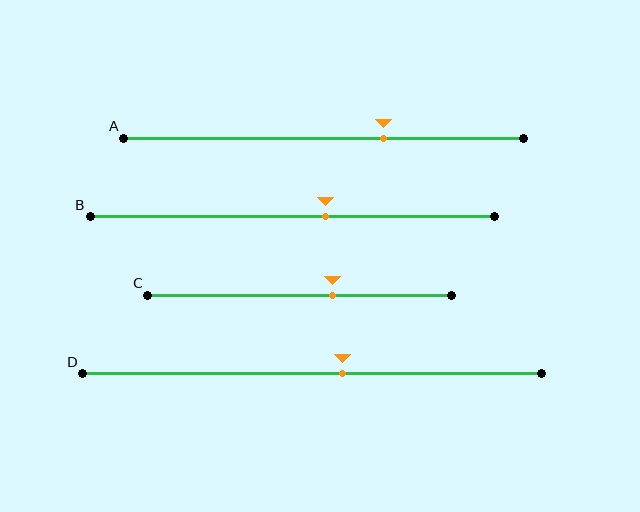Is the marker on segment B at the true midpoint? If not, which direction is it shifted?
No, the marker on segment B is shifted to the right by about 8% of the segment length.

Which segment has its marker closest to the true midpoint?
Segment D has its marker closest to the true midpoint.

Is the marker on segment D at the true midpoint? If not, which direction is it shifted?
No, the marker on segment D is shifted to the right by about 7% of the segment length.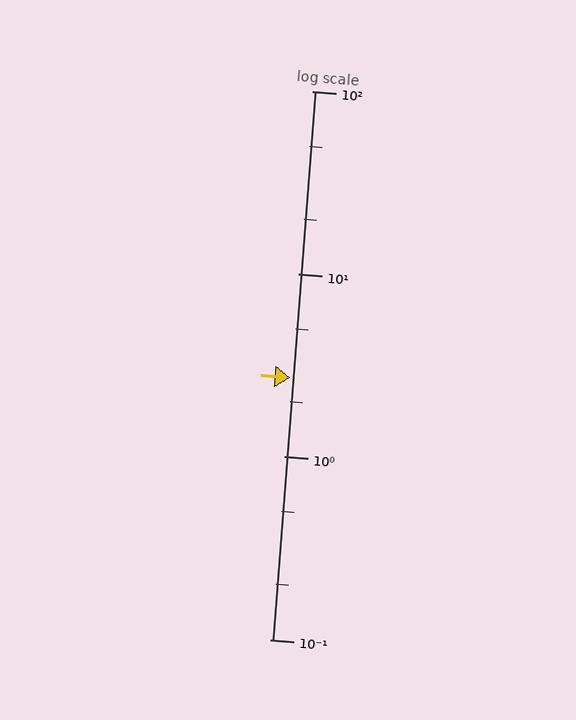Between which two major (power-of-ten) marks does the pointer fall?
The pointer is between 1 and 10.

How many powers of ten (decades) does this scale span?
The scale spans 3 decades, from 0.1 to 100.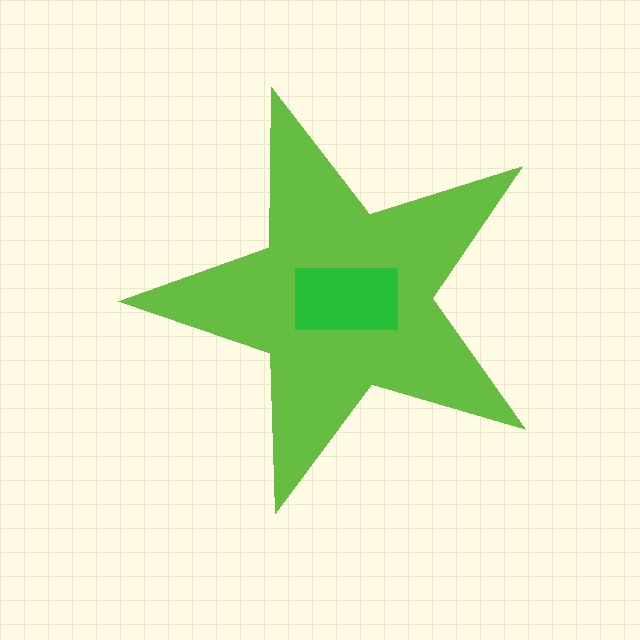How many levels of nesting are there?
2.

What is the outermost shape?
The lime star.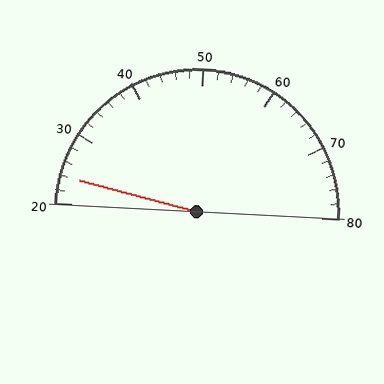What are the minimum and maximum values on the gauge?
The gauge ranges from 20 to 80.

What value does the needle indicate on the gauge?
The needle indicates approximately 24.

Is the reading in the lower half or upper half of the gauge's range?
The reading is in the lower half of the range (20 to 80).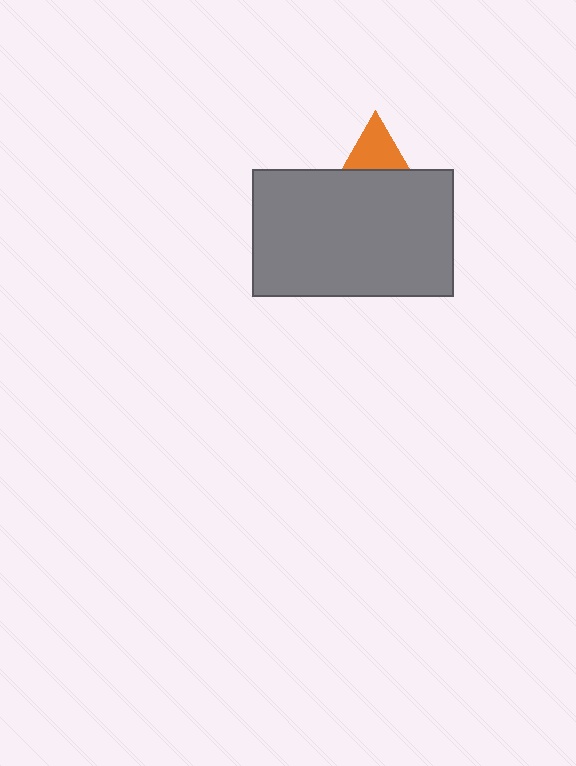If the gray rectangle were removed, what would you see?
You would see the complete orange triangle.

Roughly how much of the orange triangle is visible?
A small part of it is visible (roughly 31%).